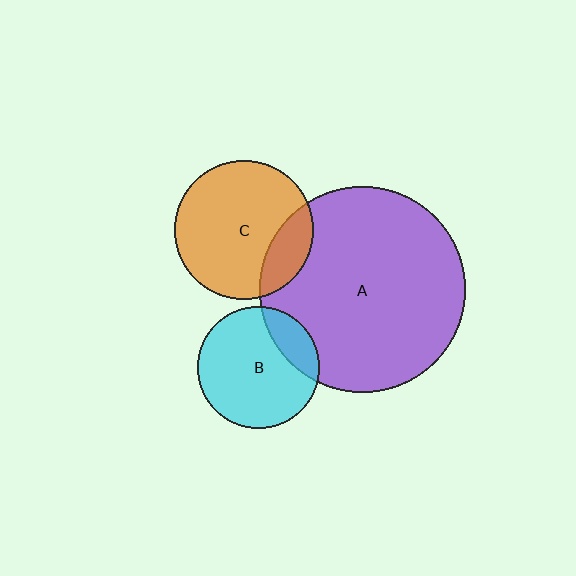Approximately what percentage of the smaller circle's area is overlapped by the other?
Approximately 20%.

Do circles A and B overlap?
Yes.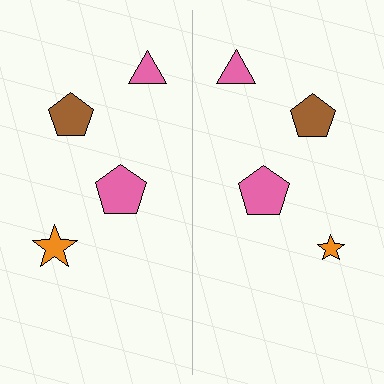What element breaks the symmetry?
The orange star on the right side has a different size than its mirror counterpart.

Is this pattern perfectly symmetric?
No, the pattern is not perfectly symmetric. The orange star on the right side has a different size than its mirror counterpart.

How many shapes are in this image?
There are 8 shapes in this image.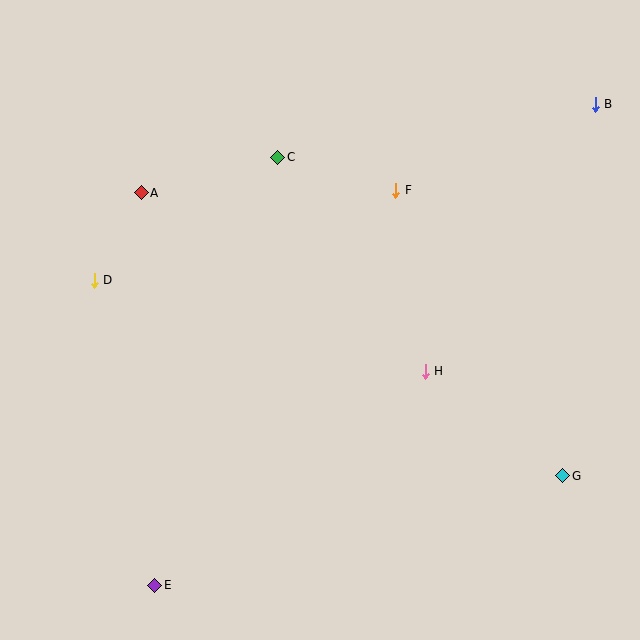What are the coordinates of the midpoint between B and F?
The midpoint between B and F is at (495, 147).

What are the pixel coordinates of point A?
Point A is at (141, 193).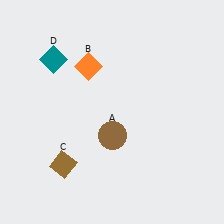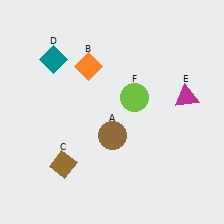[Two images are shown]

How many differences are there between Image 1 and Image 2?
There are 2 differences between the two images.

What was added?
A magenta triangle (E), a lime circle (F) were added in Image 2.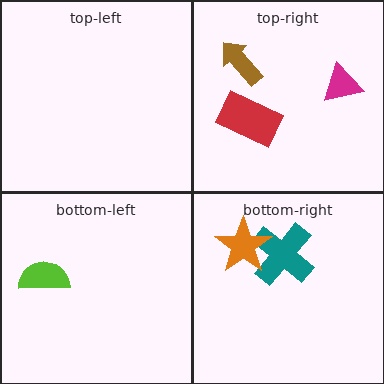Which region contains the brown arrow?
The top-right region.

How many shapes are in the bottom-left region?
1.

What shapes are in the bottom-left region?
The lime semicircle.